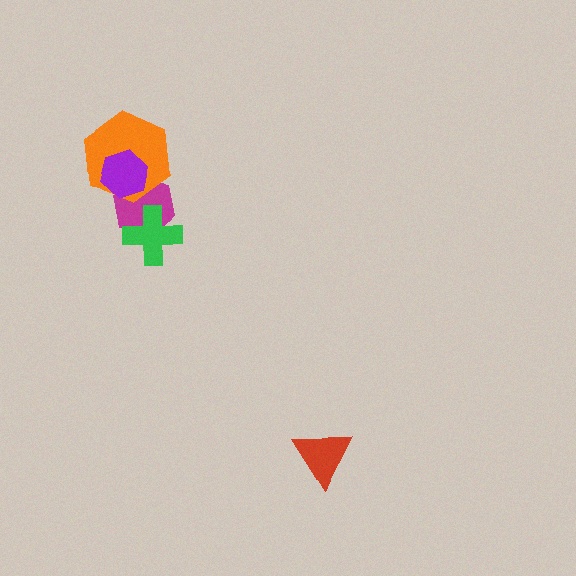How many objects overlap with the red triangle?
0 objects overlap with the red triangle.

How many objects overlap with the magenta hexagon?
3 objects overlap with the magenta hexagon.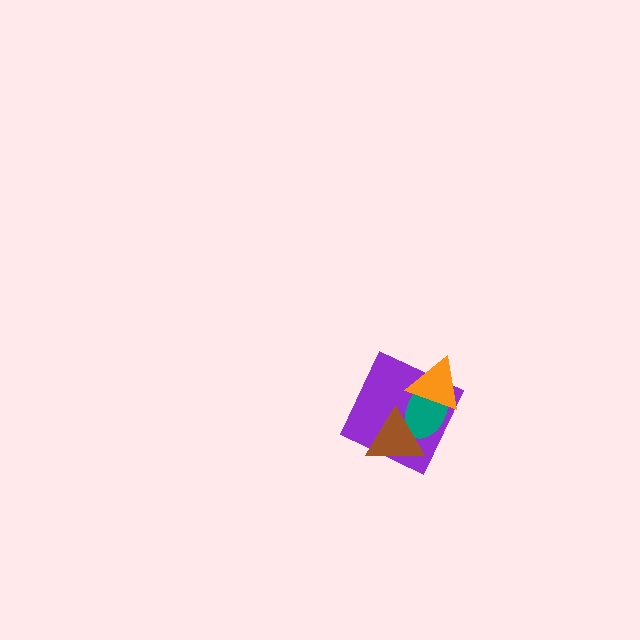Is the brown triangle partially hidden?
No, no other shape covers it.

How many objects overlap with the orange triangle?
2 objects overlap with the orange triangle.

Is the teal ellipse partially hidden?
Yes, it is partially covered by another shape.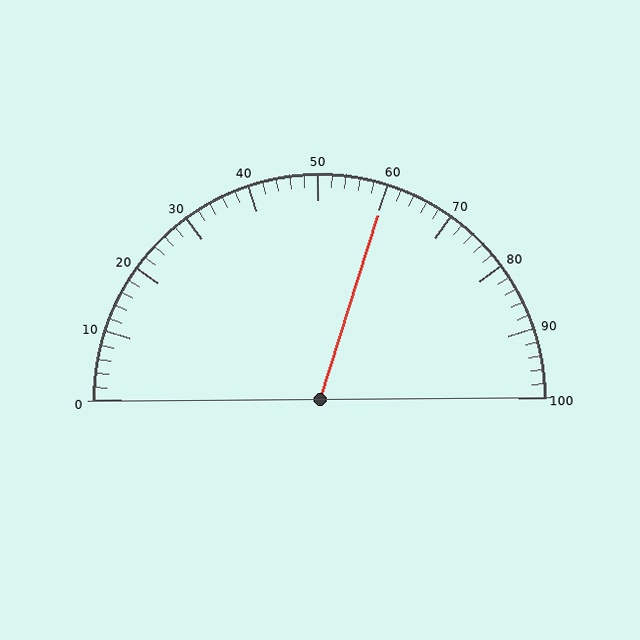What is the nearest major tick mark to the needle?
The nearest major tick mark is 60.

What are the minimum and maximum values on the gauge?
The gauge ranges from 0 to 100.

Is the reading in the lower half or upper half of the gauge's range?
The reading is in the upper half of the range (0 to 100).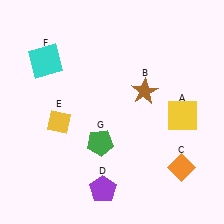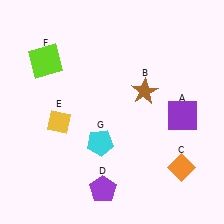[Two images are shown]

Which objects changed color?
A changed from yellow to purple. F changed from cyan to lime. G changed from green to cyan.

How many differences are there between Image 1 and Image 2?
There are 3 differences between the two images.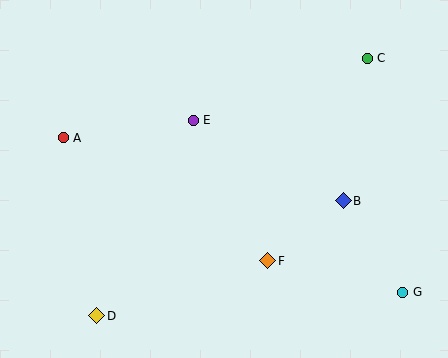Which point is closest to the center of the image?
Point E at (193, 120) is closest to the center.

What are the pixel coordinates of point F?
Point F is at (268, 261).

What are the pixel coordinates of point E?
Point E is at (193, 120).